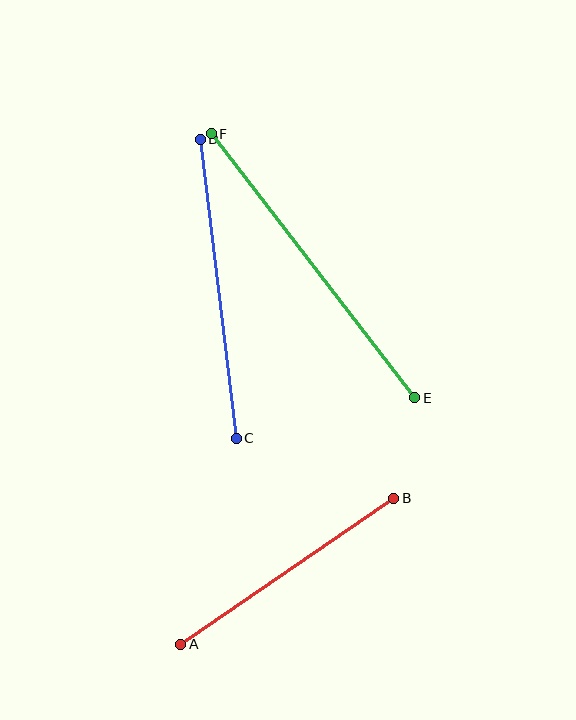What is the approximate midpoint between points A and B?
The midpoint is at approximately (287, 571) pixels.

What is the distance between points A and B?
The distance is approximately 259 pixels.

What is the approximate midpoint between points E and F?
The midpoint is at approximately (313, 266) pixels.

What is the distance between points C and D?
The distance is approximately 301 pixels.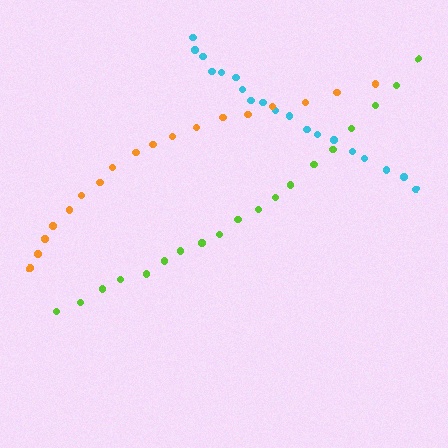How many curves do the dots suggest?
There are 3 distinct paths.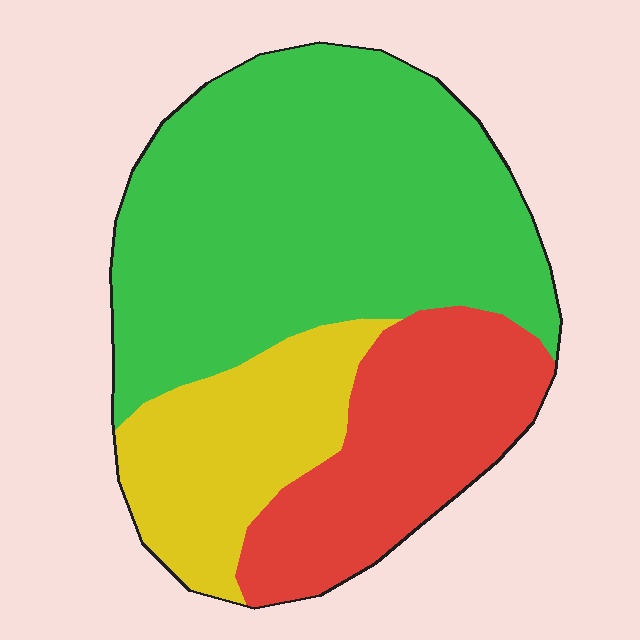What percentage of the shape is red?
Red covers 24% of the shape.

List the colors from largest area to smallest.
From largest to smallest: green, red, yellow.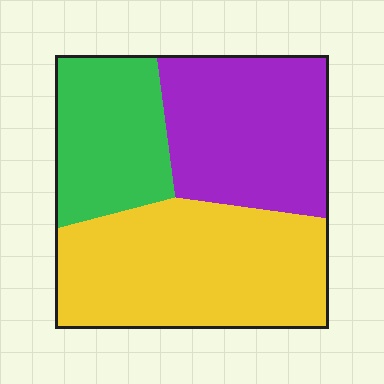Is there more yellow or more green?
Yellow.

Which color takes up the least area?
Green, at roughly 25%.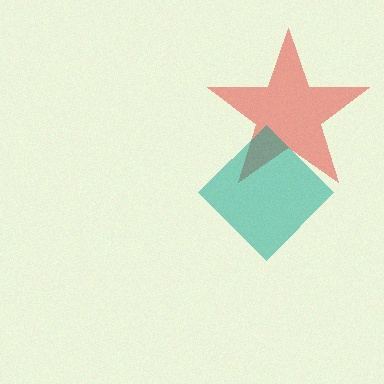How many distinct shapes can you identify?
There are 2 distinct shapes: a red star, a teal diamond.